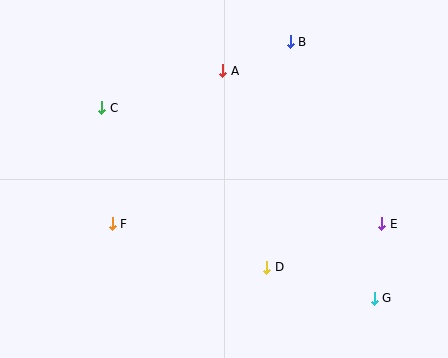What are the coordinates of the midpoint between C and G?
The midpoint between C and G is at (238, 203).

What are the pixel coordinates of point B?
Point B is at (290, 42).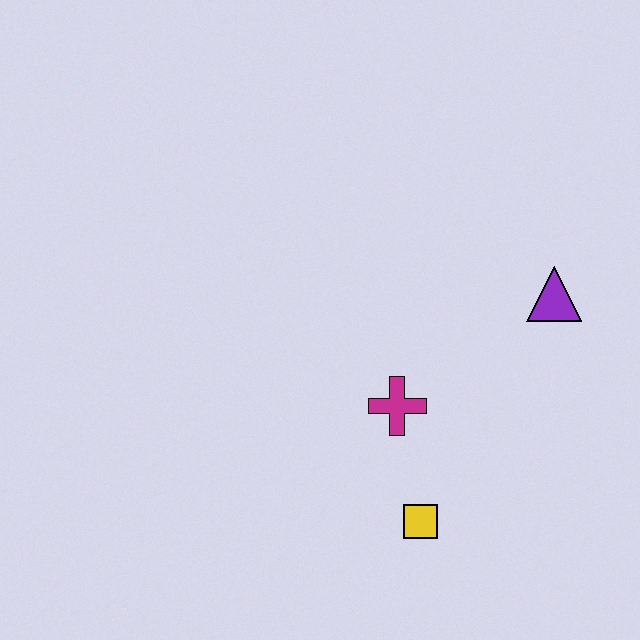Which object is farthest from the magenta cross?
The purple triangle is farthest from the magenta cross.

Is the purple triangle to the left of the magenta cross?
No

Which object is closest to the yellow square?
The magenta cross is closest to the yellow square.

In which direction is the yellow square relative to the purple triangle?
The yellow square is below the purple triangle.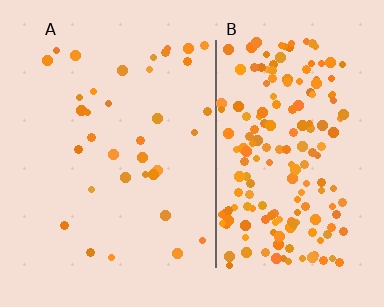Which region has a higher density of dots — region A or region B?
B (the right).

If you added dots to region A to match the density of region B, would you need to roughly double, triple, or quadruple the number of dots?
Approximately quadruple.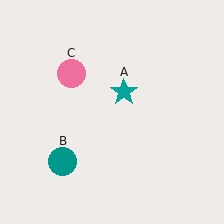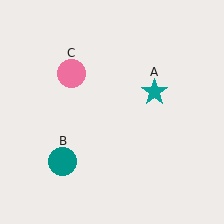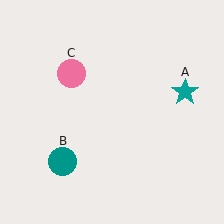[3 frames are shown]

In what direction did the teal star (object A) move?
The teal star (object A) moved right.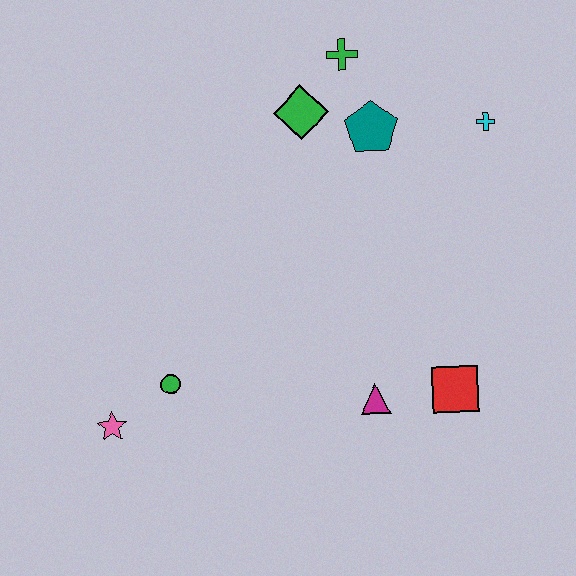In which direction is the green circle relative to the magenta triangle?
The green circle is to the left of the magenta triangle.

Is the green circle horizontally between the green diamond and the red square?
No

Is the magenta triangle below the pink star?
No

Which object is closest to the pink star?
The green circle is closest to the pink star.